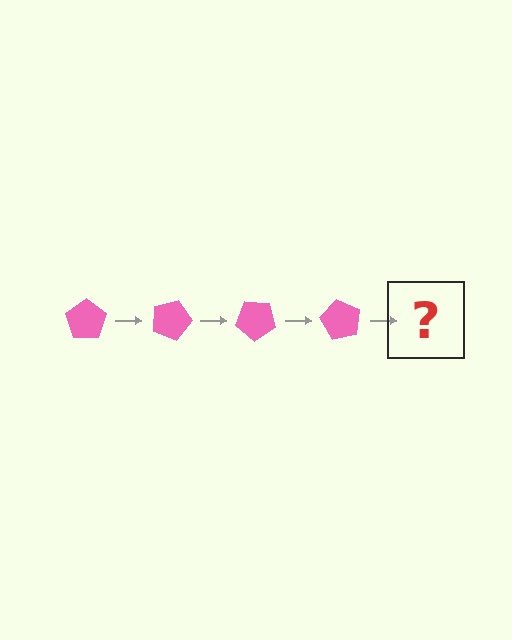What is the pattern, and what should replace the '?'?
The pattern is that the pentagon rotates 20 degrees each step. The '?' should be a pink pentagon rotated 80 degrees.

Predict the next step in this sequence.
The next step is a pink pentagon rotated 80 degrees.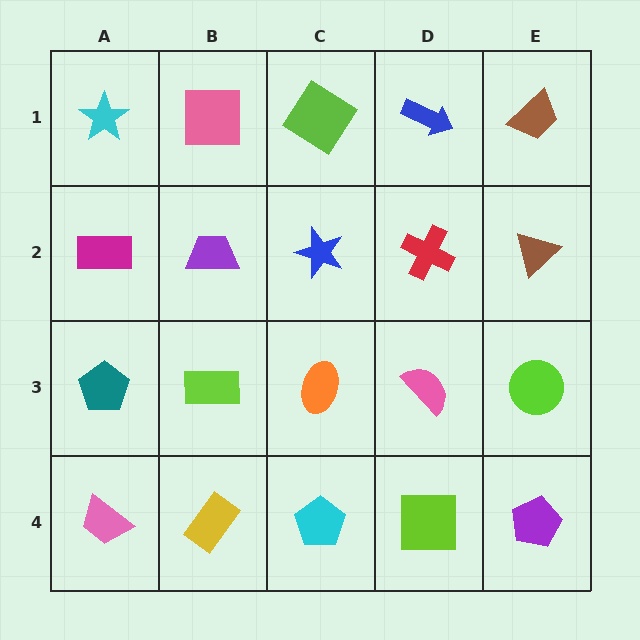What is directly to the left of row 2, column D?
A blue star.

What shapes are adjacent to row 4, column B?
A lime rectangle (row 3, column B), a pink trapezoid (row 4, column A), a cyan pentagon (row 4, column C).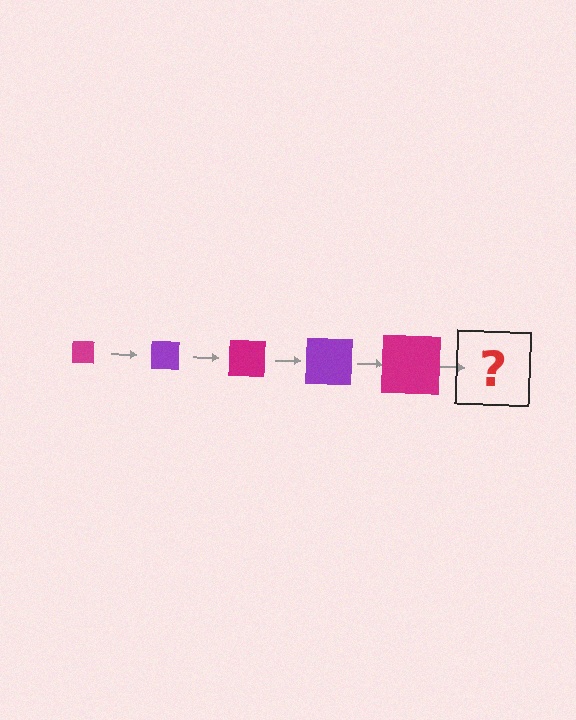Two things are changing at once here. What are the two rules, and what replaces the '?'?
The two rules are that the square grows larger each step and the color cycles through magenta and purple. The '?' should be a purple square, larger than the previous one.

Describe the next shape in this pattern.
It should be a purple square, larger than the previous one.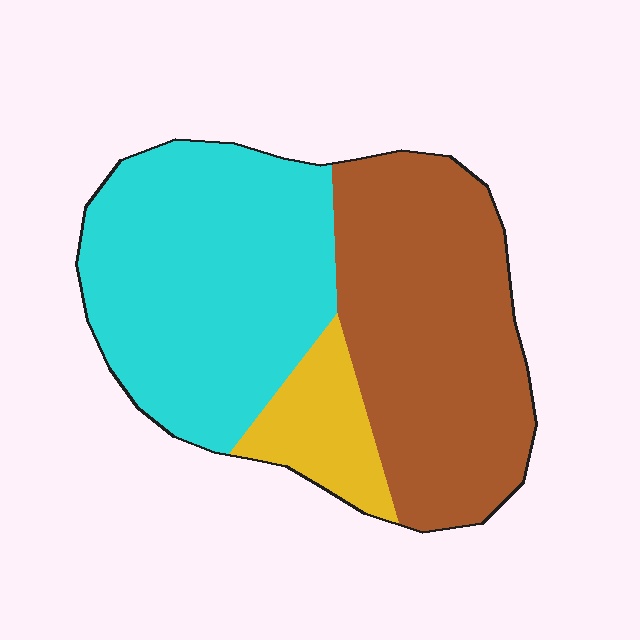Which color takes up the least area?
Yellow, at roughly 10%.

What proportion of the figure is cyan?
Cyan covers roughly 45% of the figure.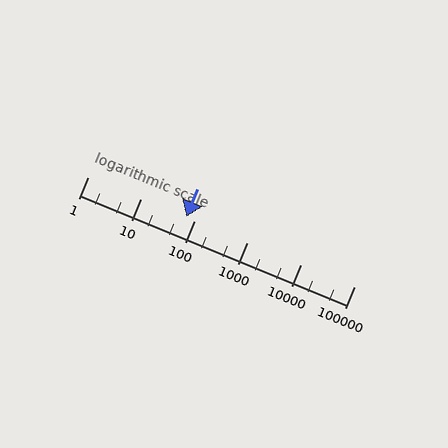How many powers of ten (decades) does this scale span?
The scale spans 5 decades, from 1 to 100000.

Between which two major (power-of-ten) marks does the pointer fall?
The pointer is between 10 and 100.